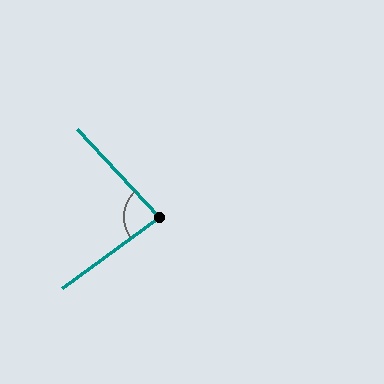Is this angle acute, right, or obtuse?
It is acute.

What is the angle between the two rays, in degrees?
Approximately 83 degrees.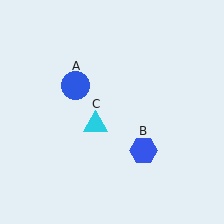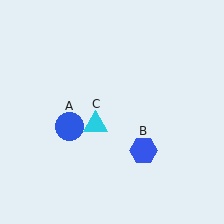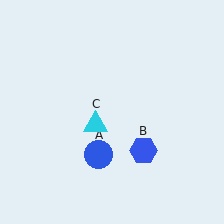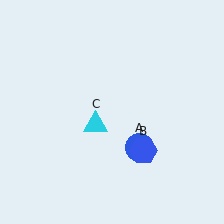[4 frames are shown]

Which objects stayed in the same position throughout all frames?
Blue hexagon (object B) and cyan triangle (object C) remained stationary.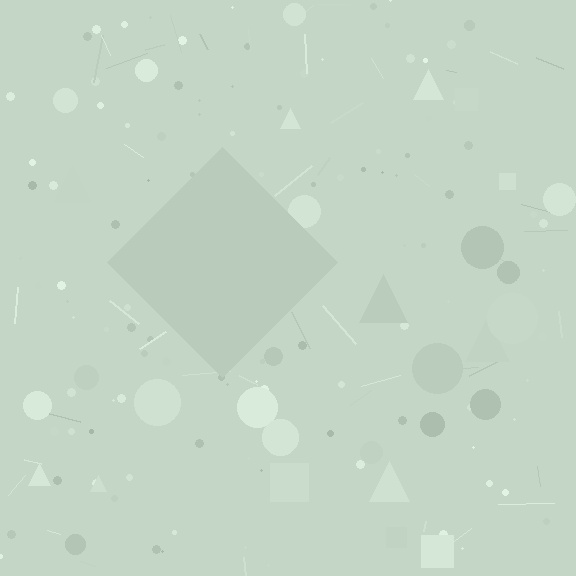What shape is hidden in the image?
A diamond is hidden in the image.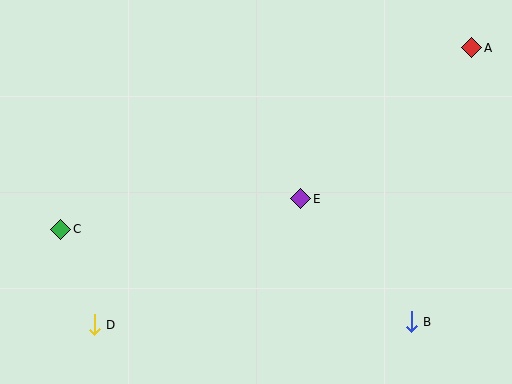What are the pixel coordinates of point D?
Point D is at (94, 325).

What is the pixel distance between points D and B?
The distance between D and B is 317 pixels.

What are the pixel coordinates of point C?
Point C is at (61, 229).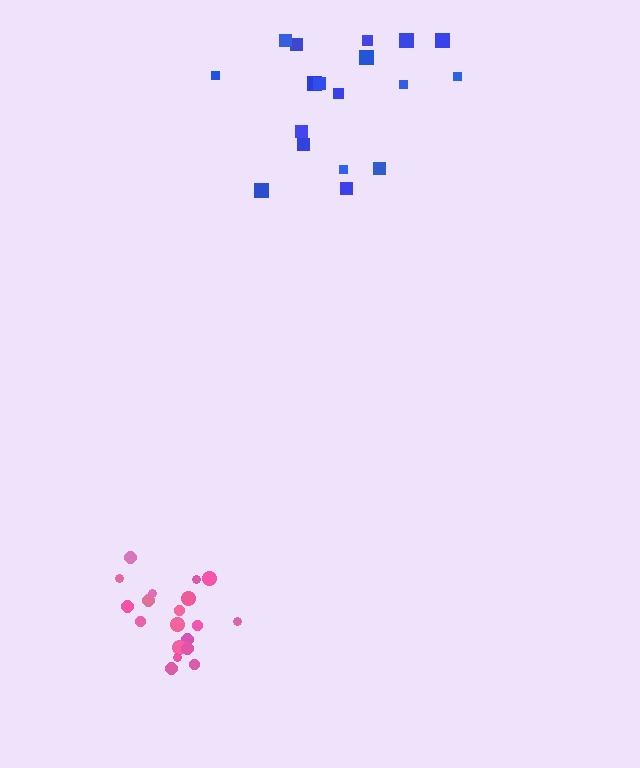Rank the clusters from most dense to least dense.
pink, blue.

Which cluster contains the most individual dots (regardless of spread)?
Pink (19).